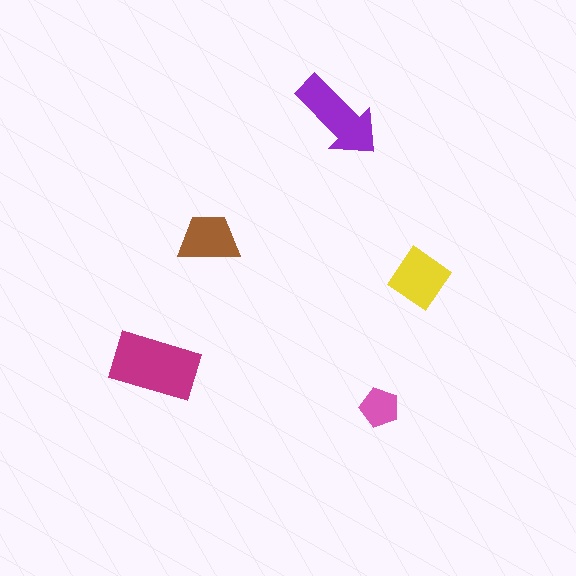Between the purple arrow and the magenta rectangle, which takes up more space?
The magenta rectangle.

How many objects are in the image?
There are 5 objects in the image.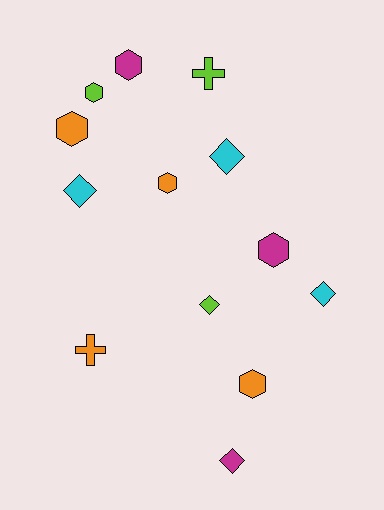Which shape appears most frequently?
Hexagon, with 6 objects.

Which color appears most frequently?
Orange, with 4 objects.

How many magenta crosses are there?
There are no magenta crosses.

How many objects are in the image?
There are 13 objects.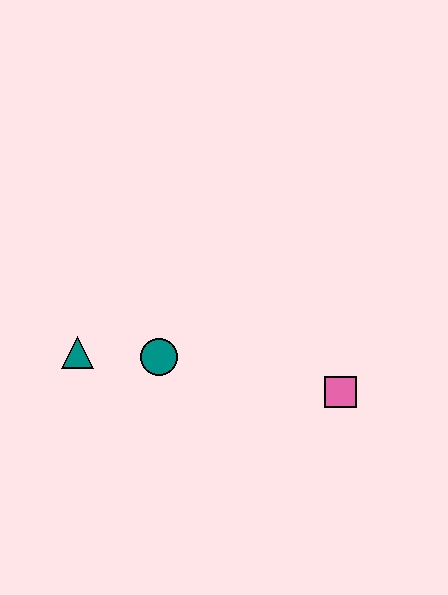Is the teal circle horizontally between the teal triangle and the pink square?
Yes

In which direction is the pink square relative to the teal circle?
The pink square is to the right of the teal circle.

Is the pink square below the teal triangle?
Yes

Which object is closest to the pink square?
The teal circle is closest to the pink square.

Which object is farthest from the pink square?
The teal triangle is farthest from the pink square.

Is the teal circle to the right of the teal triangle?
Yes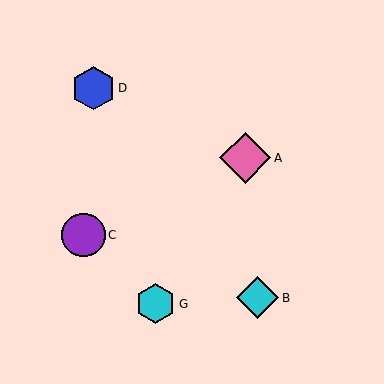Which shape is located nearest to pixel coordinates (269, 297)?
The cyan diamond (labeled B) at (258, 298) is nearest to that location.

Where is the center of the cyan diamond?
The center of the cyan diamond is at (258, 298).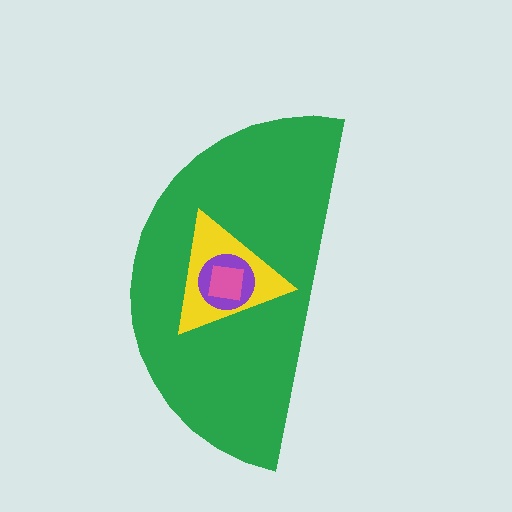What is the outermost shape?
The green semicircle.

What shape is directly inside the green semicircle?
The yellow triangle.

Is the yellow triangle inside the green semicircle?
Yes.